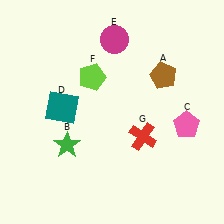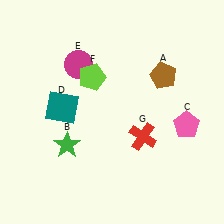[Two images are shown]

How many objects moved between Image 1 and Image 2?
1 object moved between the two images.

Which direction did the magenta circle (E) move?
The magenta circle (E) moved left.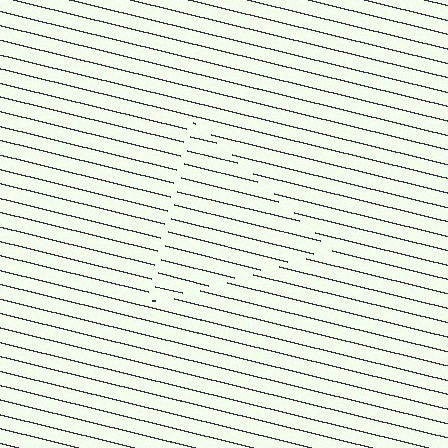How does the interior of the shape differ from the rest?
The interior of the shape contains the same grating, shifted by half a period — the contour is defined by the phase discontinuity where line-ends from the inner and outer gratings abut.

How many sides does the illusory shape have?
3 sides — the line-ends trace a triangle.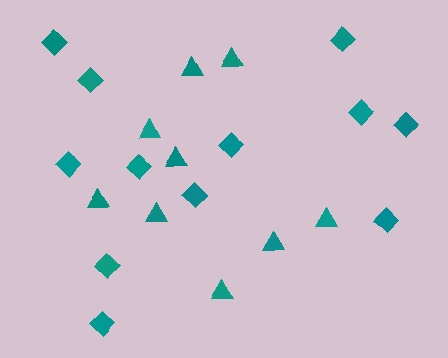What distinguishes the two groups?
There are 2 groups: one group of diamonds (12) and one group of triangles (9).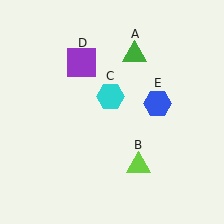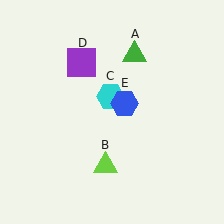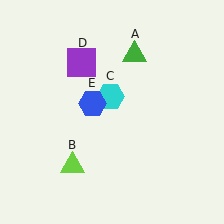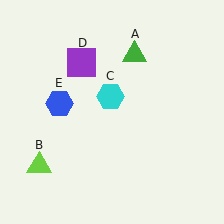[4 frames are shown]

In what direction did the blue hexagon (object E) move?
The blue hexagon (object E) moved left.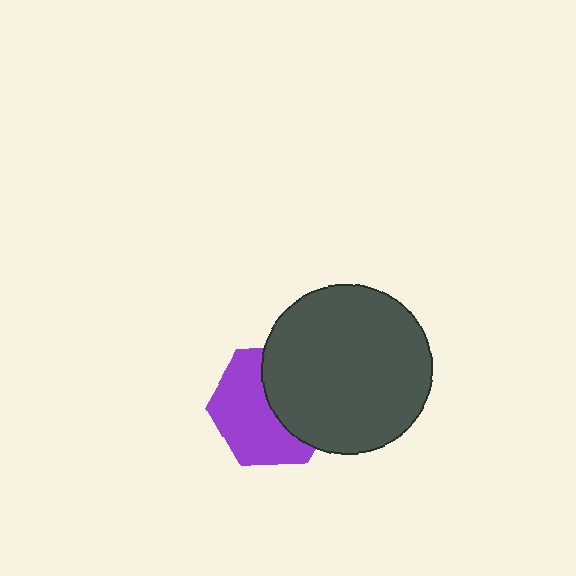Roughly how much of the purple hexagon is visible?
About half of it is visible (roughly 55%).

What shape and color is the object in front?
The object in front is a dark gray circle.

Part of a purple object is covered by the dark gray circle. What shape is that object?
It is a hexagon.